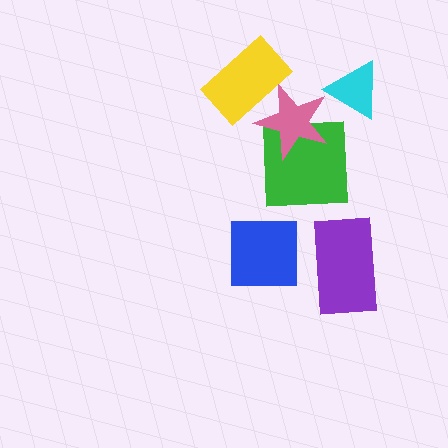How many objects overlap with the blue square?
0 objects overlap with the blue square.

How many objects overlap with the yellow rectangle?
1 object overlaps with the yellow rectangle.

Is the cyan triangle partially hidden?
No, no other shape covers it.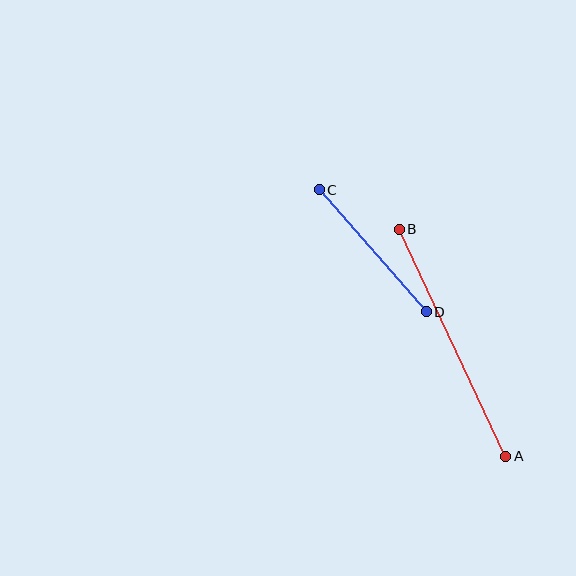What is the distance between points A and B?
The distance is approximately 251 pixels.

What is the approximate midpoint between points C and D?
The midpoint is at approximately (373, 251) pixels.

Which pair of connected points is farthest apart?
Points A and B are farthest apart.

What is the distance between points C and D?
The distance is approximately 162 pixels.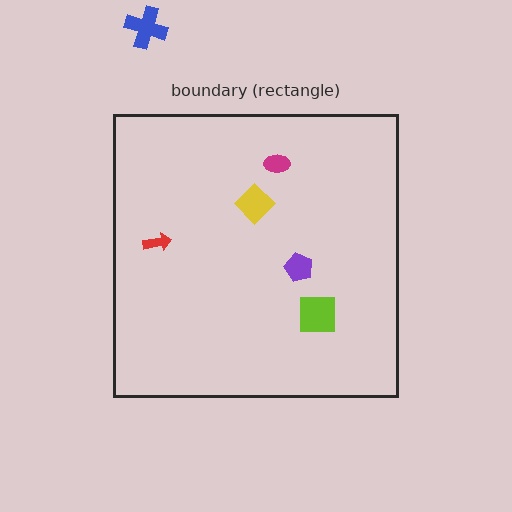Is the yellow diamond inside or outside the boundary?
Inside.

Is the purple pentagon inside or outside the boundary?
Inside.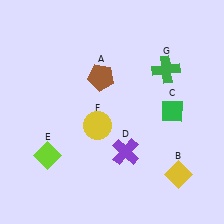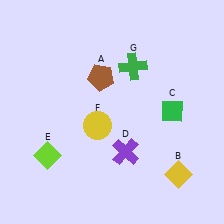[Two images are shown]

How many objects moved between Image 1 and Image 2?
1 object moved between the two images.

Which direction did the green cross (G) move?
The green cross (G) moved left.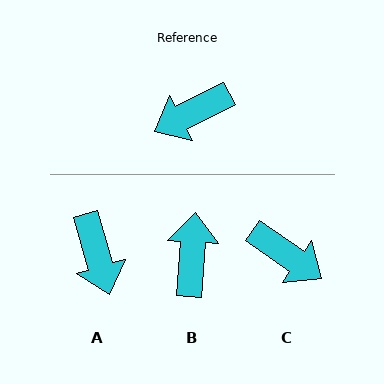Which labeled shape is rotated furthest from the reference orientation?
B, about 121 degrees away.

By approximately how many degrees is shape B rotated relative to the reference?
Approximately 121 degrees clockwise.